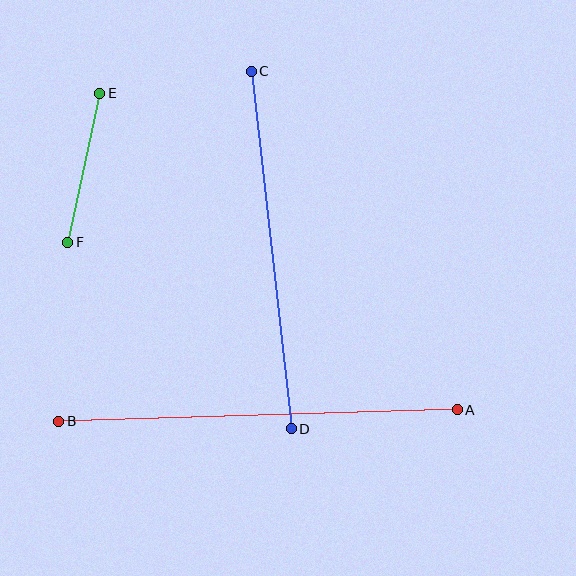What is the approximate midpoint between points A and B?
The midpoint is at approximately (258, 416) pixels.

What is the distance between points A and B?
The distance is approximately 399 pixels.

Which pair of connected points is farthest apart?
Points A and B are farthest apart.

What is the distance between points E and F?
The distance is approximately 152 pixels.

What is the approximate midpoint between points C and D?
The midpoint is at approximately (271, 250) pixels.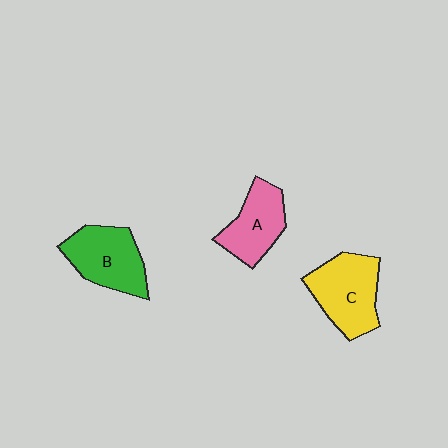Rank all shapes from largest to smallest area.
From largest to smallest: C (yellow), B (green), A (pink).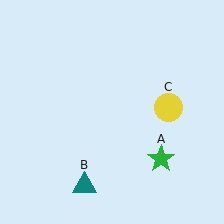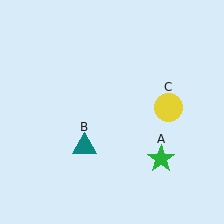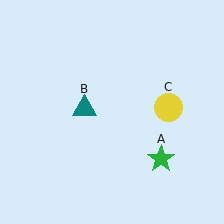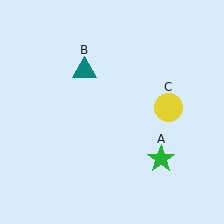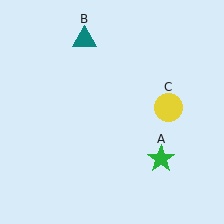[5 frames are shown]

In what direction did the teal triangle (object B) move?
The teal triangle (object B) moved up.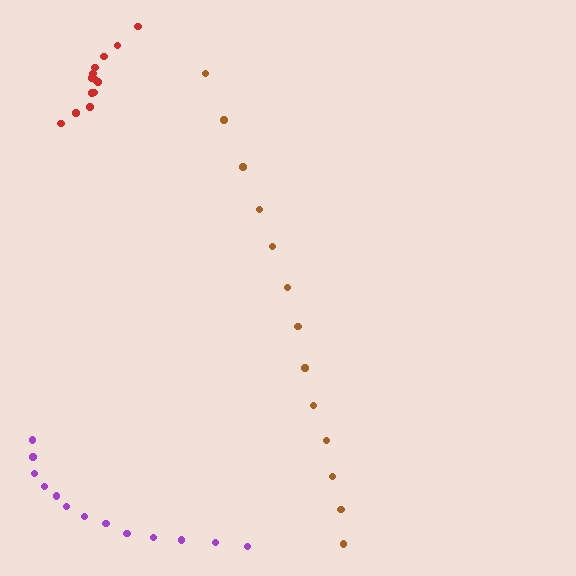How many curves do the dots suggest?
There are 3 distinct paths.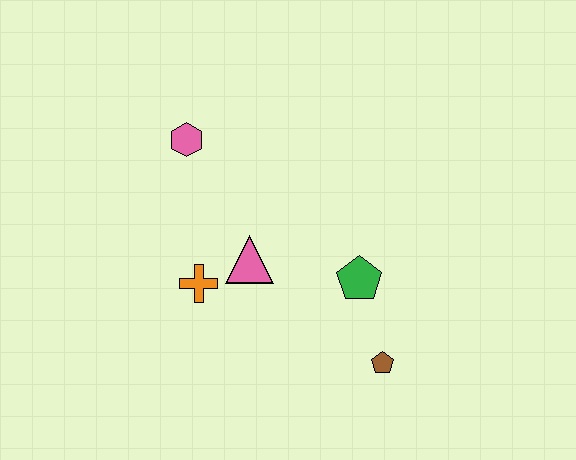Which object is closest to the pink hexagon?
The pink triangle is closest to the pink hexagon.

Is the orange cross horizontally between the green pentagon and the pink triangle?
No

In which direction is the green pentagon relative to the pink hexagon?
The green pentagon is to the right of the pink hexagon.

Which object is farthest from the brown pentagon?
The pink hexagon is farthest from the brown pentagon.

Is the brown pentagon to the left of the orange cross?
No